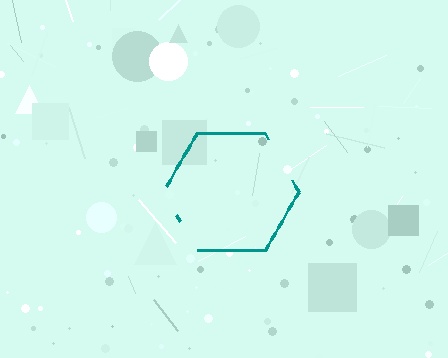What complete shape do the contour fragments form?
The contour fragments form a hexagon.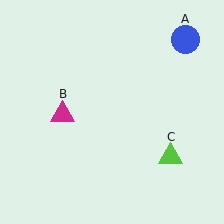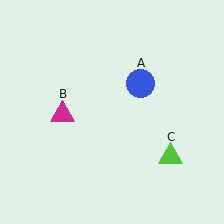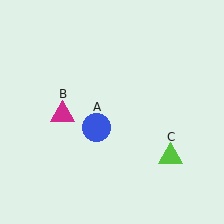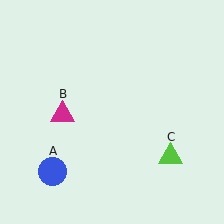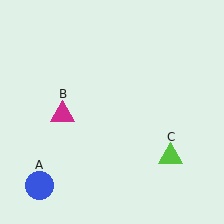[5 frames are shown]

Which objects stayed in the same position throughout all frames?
Magenta triangle (object B) and lime triangle (object C) remained stationary.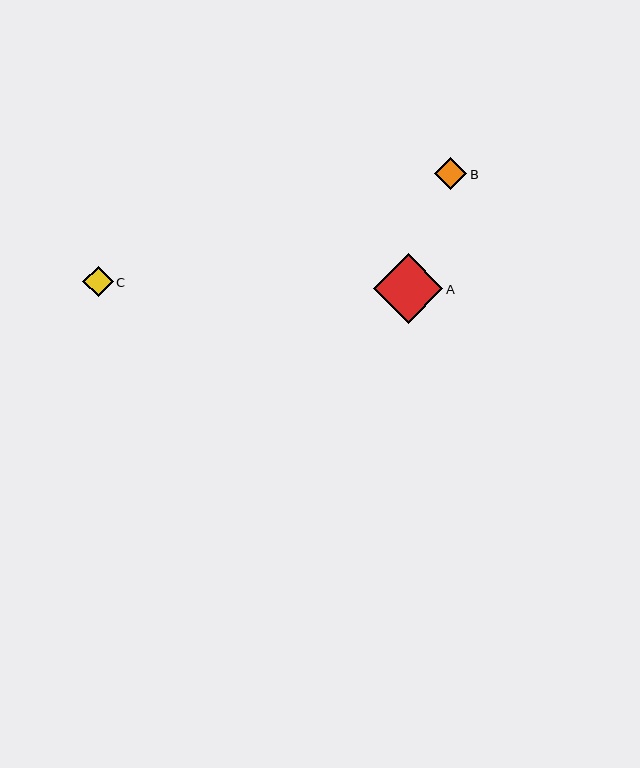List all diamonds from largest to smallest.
From largest to smallest: A, B, C.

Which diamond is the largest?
Diamond A is the largest with a size of approximately 69 pixels.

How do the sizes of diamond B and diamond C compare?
Diamond B and diamond C are approximately the same size.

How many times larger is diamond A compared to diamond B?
Diamond A is approximately 2.1 times the size of diamond B.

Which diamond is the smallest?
Diamond C is the smallest with a size of approximately 30 pixels.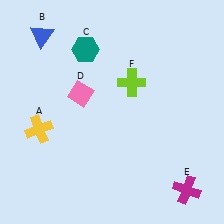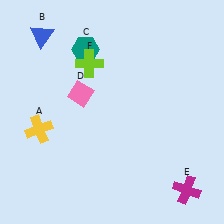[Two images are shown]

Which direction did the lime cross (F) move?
The lime cross (F) moved left.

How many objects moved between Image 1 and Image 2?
1 object moved between the two images.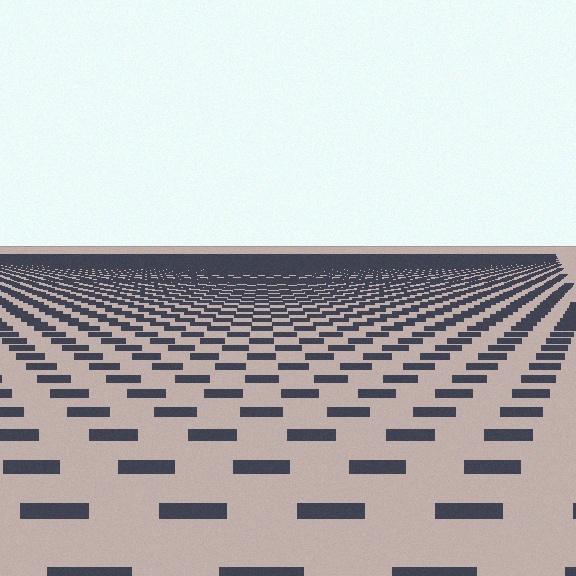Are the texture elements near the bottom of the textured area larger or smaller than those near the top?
Larger. Near the bottom, elements are closer to the viewer and appear at a bigger on-screen size.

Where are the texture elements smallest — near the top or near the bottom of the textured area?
Near the top.